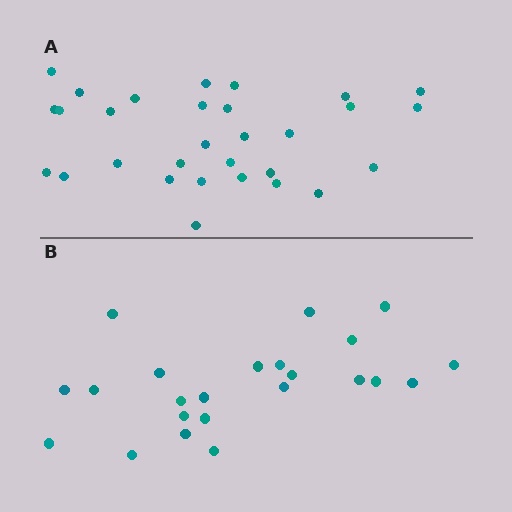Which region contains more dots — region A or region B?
Region A (the top region) has more dots.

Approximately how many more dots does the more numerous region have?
Region A has roughly 8 or so more dots than region B.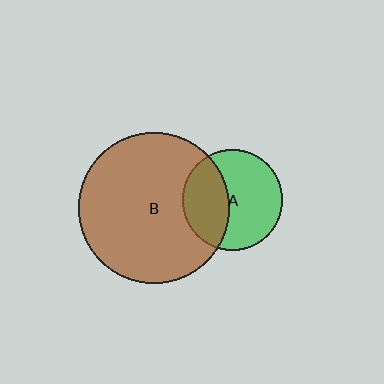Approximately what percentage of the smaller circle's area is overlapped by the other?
Approximately 40%.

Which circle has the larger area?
Circle B (brown).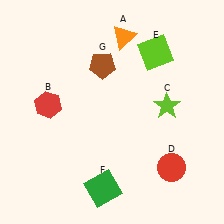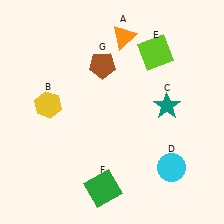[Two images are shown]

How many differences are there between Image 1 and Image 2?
There are 3 differences between the two images.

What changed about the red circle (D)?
In Image 1, D is red. In Image 2, it changed to cyan.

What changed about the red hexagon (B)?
In Image 1, B is red. In Image 2, it changed to yellow.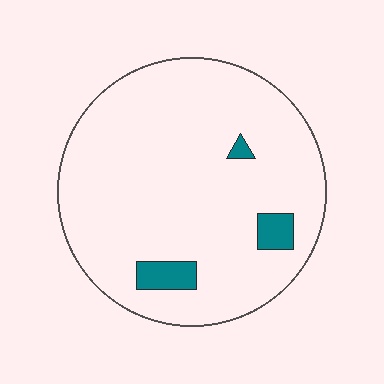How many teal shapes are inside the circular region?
3.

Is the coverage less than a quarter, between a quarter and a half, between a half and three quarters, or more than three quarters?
Less than a quarter.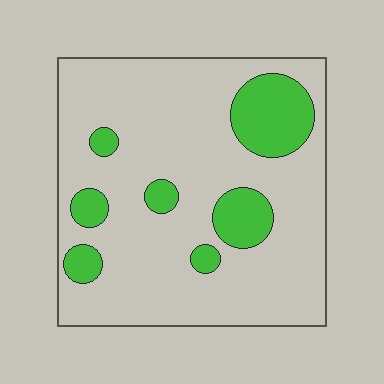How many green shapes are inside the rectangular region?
7.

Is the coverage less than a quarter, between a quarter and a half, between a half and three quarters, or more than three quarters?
Less than a quarter.